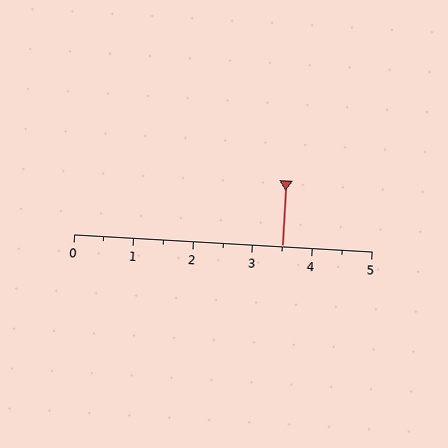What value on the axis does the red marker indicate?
The marker indicates approximately 3.5.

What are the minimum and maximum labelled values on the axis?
The axis runs from 0 to 5.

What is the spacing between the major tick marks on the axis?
The major ticks are spaced 1 apart.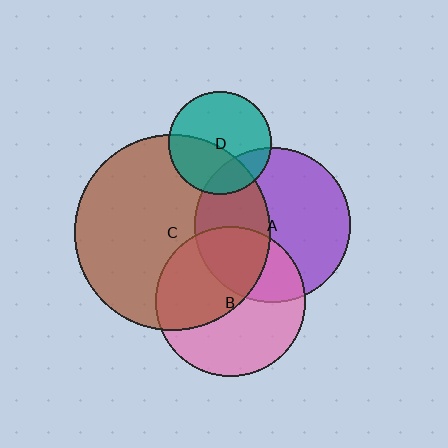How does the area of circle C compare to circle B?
Approximately 1.7 times.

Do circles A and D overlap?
Yes.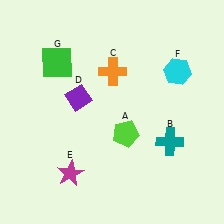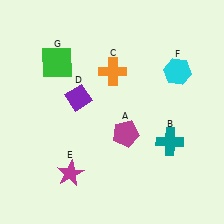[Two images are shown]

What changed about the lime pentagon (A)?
In Image 1, A is lime. In Image 2, it changed to magenta.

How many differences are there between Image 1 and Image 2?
There is 1 difference between the two images.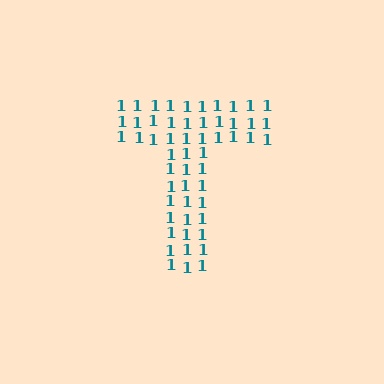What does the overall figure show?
The overall figure shows the letter T.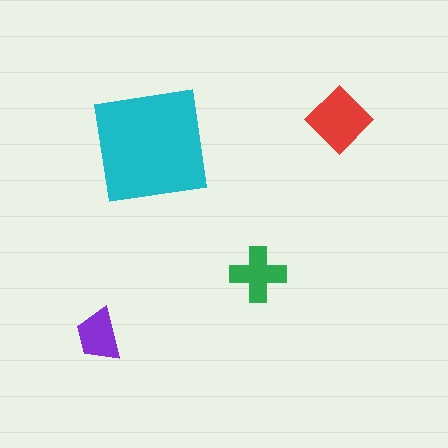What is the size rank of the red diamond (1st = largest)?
2nd.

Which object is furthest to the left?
The purple trapezoid is leftmost.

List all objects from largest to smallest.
The cyan square, the red diamond, the green cross, the purple trapezoid.